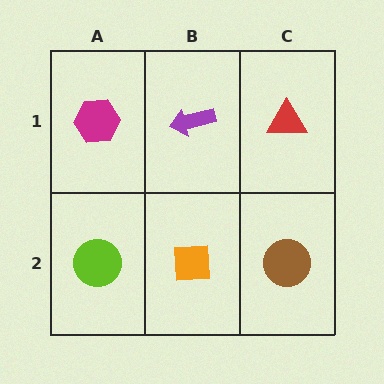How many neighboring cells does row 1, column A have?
2.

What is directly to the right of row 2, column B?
A brown circle.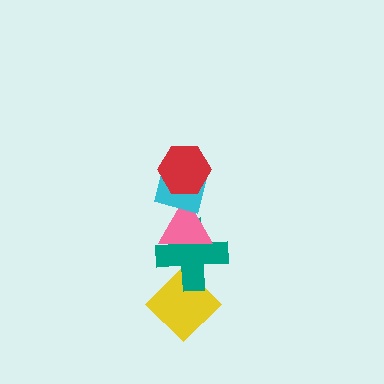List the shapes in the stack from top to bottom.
From top to bottom: the red hexagon, the cyan square, the pink triangle, the teal cross, the yellow diamond.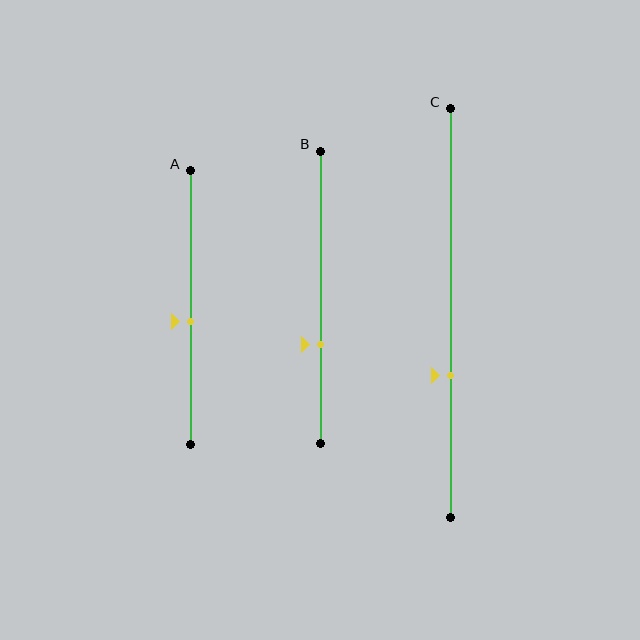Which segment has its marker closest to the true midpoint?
Segment A has its marker closest to the true midpoint.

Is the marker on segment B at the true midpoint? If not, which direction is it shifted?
No, the marker on segment B is shifted downward by about 16% of the segment length.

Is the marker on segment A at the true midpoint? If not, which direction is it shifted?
No, the marker on segment A is shifted downward by about 5% of the segment length.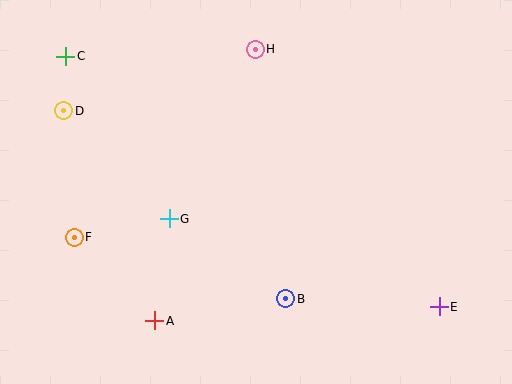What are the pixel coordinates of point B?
Point B is at (286, 299).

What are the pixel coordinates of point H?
Point H is at (255, 49).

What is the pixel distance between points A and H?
The distance between A and H is 289 pixels.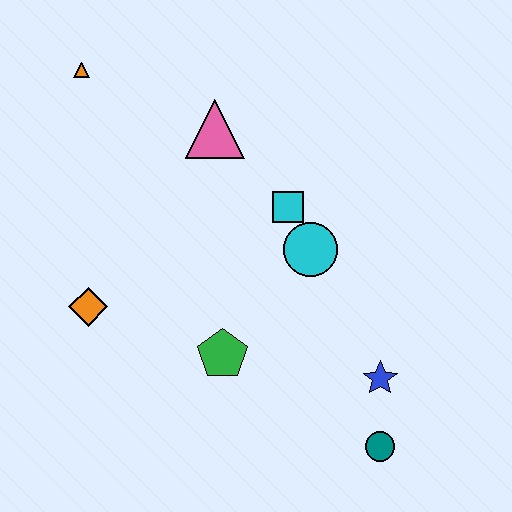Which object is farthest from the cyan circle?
The orange triangle is farthest from the cyan circle.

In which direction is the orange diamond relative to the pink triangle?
The orange diamond is below the pink triangle.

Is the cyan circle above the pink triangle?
No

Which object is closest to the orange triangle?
The pink triangle is closest to the orange triangle.